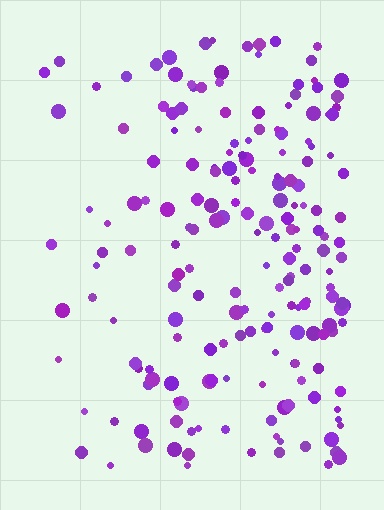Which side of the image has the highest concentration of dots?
The right.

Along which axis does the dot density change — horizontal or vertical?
Horizontal.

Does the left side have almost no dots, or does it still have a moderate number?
Still a moderate number, just noticeably fewer than the right.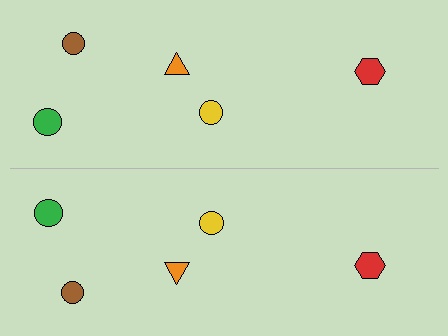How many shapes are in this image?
There are 10 shapes in this image.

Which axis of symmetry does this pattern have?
The pattern has a horizontal axis of symmetry running through the center of the image.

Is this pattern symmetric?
Yes, this pattern has bilateral (reflection) symmetry.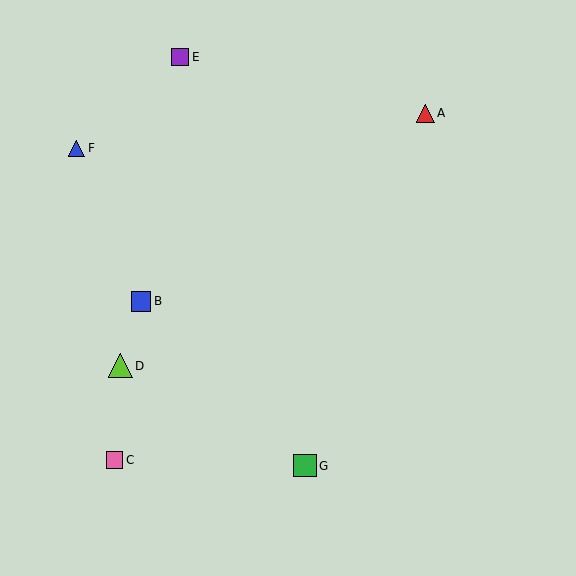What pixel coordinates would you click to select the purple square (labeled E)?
Click at (180, 57) to select the purple square E.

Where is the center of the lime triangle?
The center of the lime triangle is at (121, 366).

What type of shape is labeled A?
Shape A is a red triangle.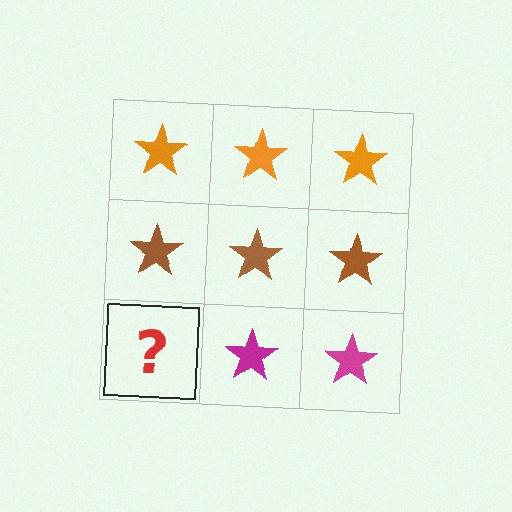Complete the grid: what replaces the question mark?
The question mark should be replaced with a magenta star.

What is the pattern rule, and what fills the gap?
The rule is that each row has a consistent color. The gap should be filled with a magenta star.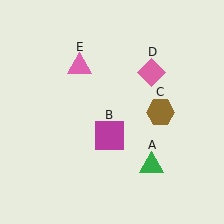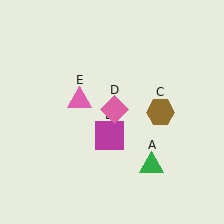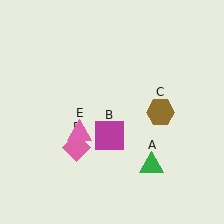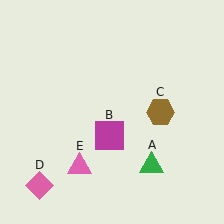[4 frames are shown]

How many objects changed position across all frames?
2 objects changed position: pink diamond (object D), pink triangle (object E).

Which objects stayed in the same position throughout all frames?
Green triangle (object A) and magenta square (object B) and brown hexagon (object C) remained stationary.